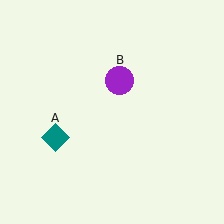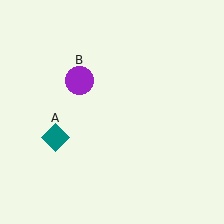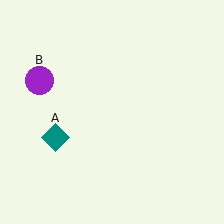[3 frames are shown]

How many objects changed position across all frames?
1 object changed position: purple circle (object B).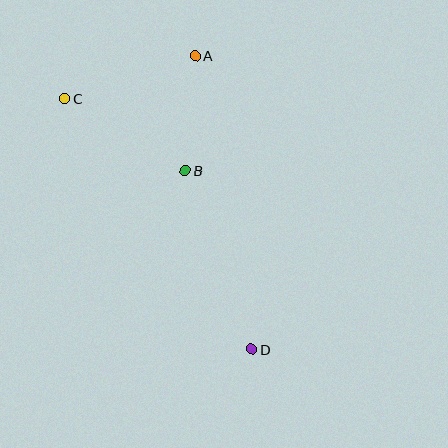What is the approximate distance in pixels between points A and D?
The distance between A and D is approximately 299 pixels.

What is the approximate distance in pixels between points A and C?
The distance between A and C is approximately 138 pixels.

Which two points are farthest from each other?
Points C and D are farthest from each other.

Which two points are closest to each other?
Points A and B are closest to each other.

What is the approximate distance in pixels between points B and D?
The distance between B and D is approximately 191 pixels.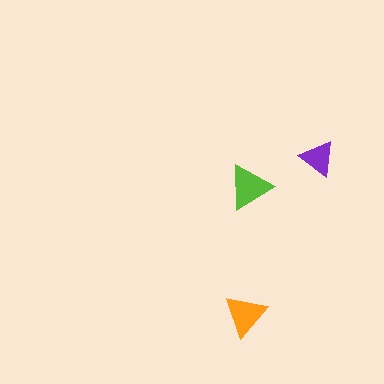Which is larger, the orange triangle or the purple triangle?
The orange one.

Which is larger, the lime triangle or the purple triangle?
The lime one.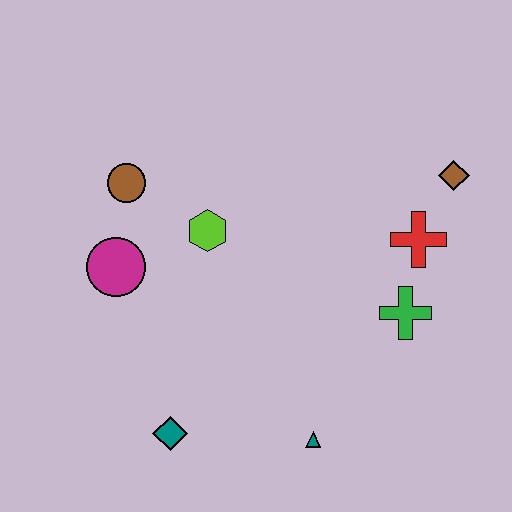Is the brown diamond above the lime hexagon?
Yes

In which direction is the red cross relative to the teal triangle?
The red cross is above the teal triangle.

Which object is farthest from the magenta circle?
The brown diamond is farthest from the magenta circle.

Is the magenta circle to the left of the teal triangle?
Yes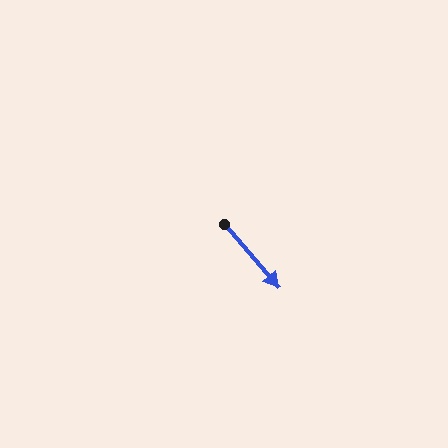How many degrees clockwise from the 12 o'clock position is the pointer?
Approximately 139 degrees.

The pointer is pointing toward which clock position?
Roughly 5 o'clock.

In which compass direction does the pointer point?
Southeast.